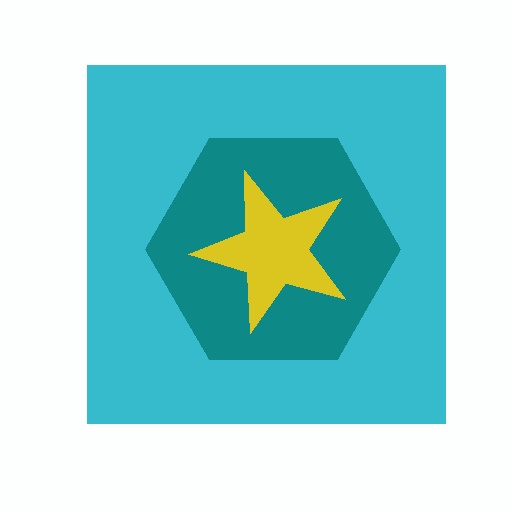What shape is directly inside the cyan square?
The teal hexagon.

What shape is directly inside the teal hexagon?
The yellow star.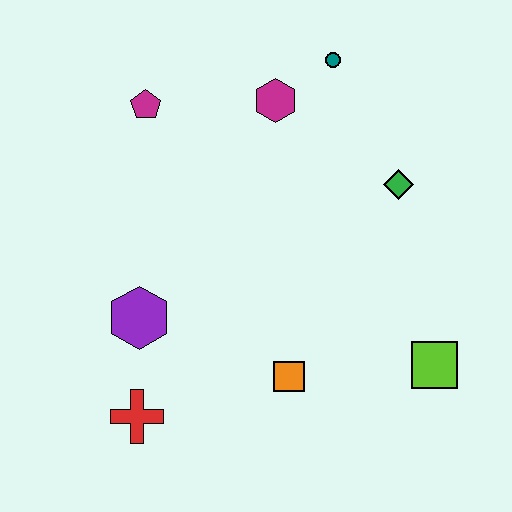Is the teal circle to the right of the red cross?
Yes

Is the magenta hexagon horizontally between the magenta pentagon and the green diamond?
Yes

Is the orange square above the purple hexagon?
No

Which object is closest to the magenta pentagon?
The magenta hexagon is closest to the magenta pentagon.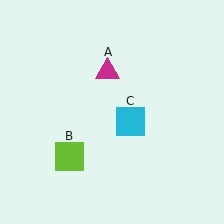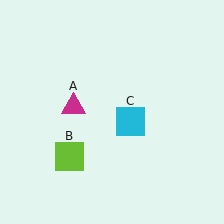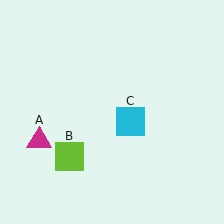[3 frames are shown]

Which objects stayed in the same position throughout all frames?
Lime square (object B) and cyan square (object C) remained stationary.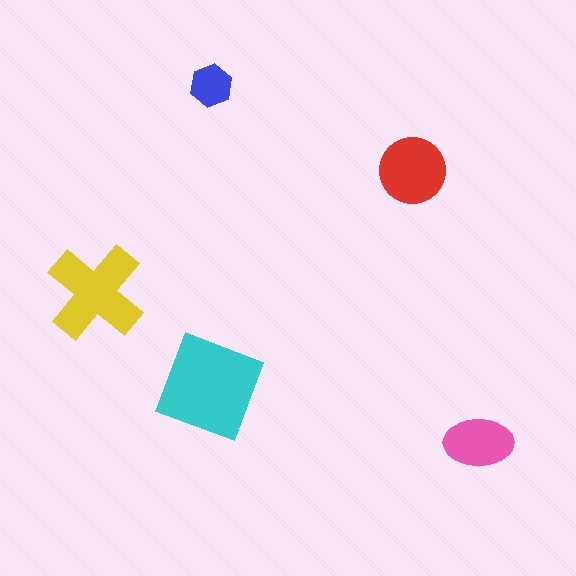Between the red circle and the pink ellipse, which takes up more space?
The red circle.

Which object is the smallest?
The blue hexagon.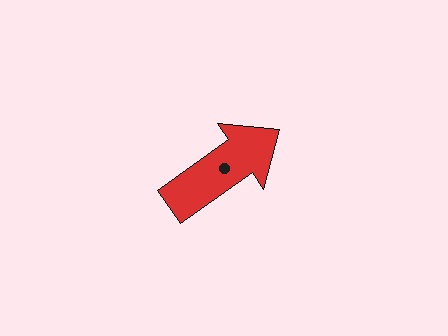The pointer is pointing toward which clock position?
Roughly 2 o'clock.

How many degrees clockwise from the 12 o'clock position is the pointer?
Approximately 55 degrees.